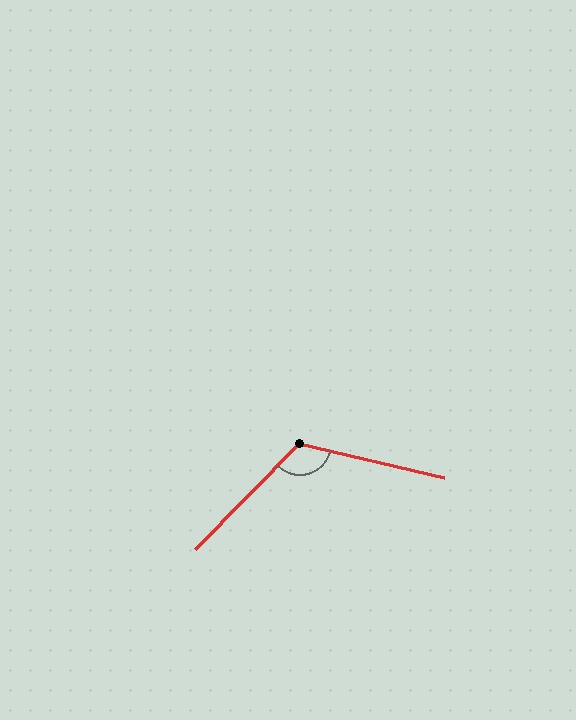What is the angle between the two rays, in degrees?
Approximately 122 degrees.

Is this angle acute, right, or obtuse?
It is obtuse.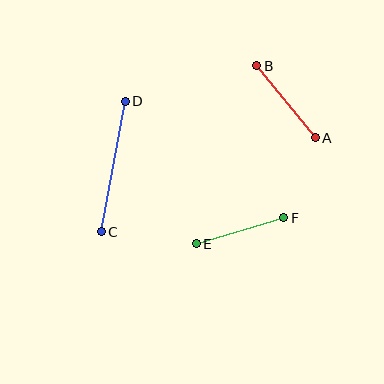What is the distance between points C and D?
The distance is approximately 133 pixels.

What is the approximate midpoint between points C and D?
The midpoint is at approximately (113, 166) pixels.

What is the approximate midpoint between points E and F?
The midpoint is at approximately (240, 231) pixels.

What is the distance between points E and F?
The distance is approximately 91 pixels.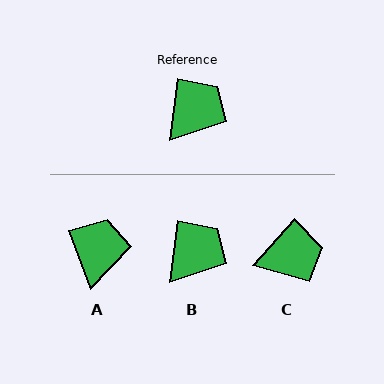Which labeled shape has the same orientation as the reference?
B.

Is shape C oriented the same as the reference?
No, it is off by about 35 degrees.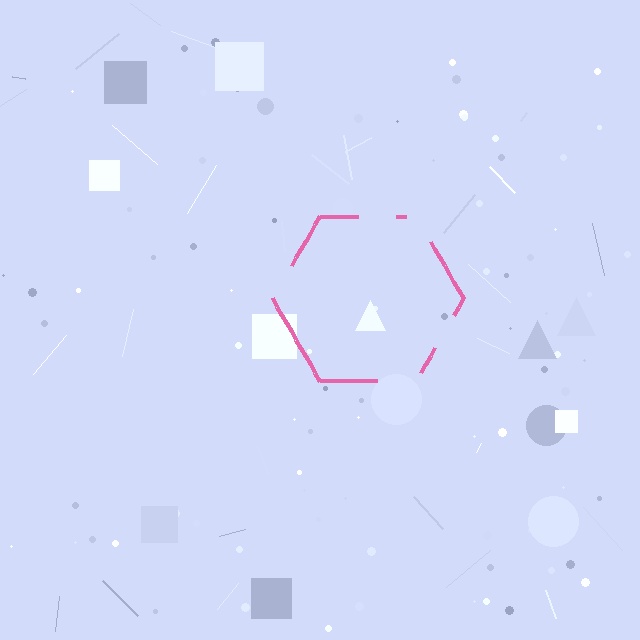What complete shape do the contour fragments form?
The contour fragments form a hexagon.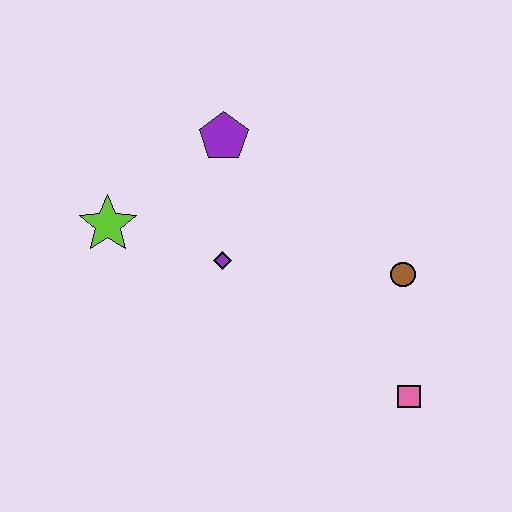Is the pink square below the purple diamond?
Yes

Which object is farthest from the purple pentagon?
The pink square is farthest from the purple pentagon.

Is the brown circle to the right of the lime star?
Yes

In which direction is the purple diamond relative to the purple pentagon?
The purple diamond is below the purple pentagon.